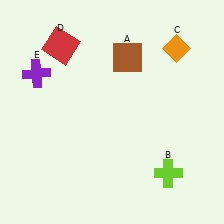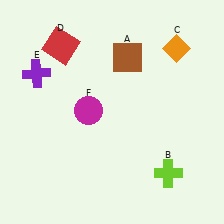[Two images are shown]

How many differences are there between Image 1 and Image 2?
There is 1 difference between the two images.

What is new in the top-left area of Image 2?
A magenta circle (F) was added in the top-left area of Image 2.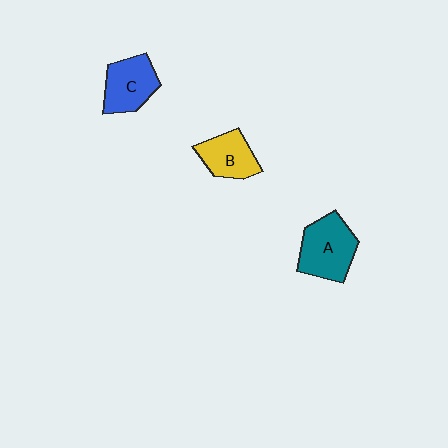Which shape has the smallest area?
Shape B (yellow).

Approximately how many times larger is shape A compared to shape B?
Approximately 1.4 times.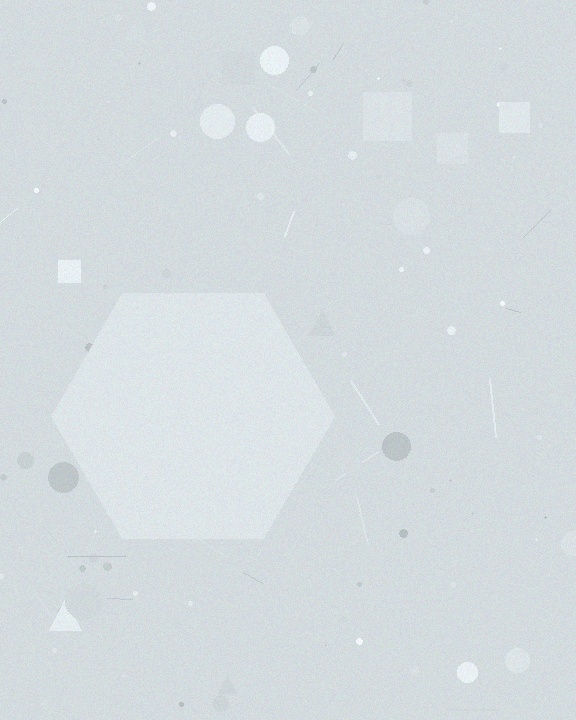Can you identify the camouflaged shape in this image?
The camouflaged shape is a hexagon.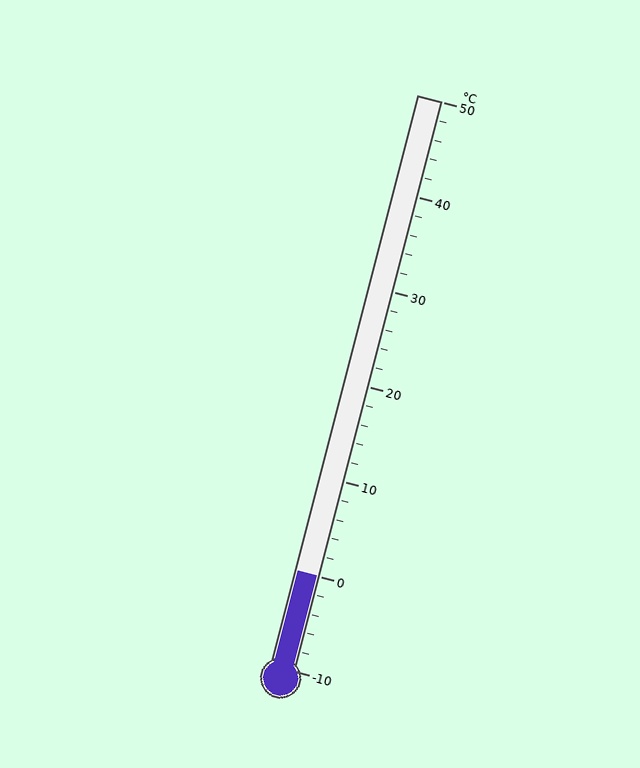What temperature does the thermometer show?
The thermometer shows approximately 0°C.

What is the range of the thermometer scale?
The thermometer scale ranges from -10°C to 50°C.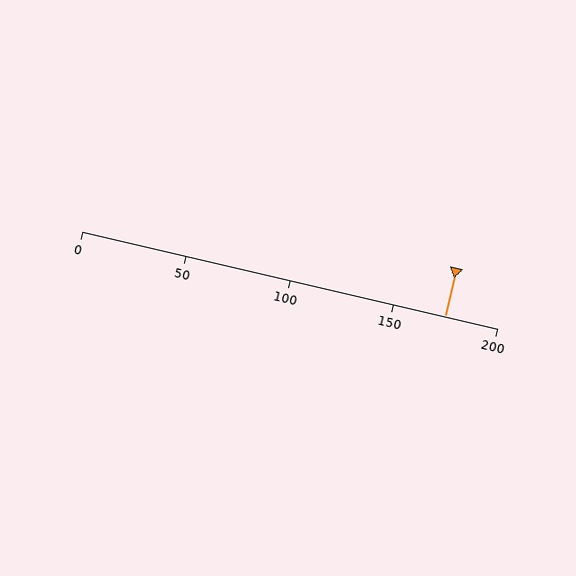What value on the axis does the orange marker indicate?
The marker indicates approximately 175.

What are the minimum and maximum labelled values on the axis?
The axis runs from 0 to 200.